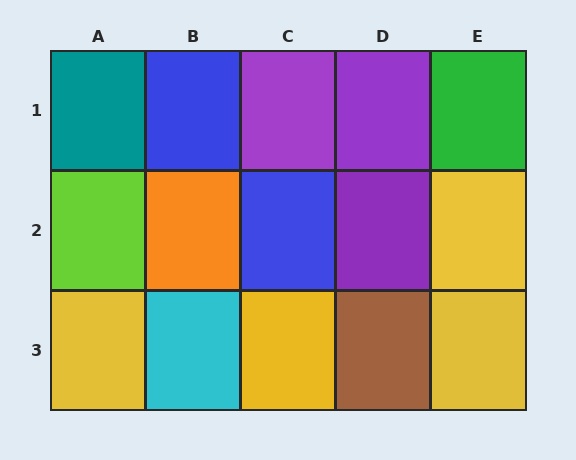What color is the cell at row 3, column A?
Yellow.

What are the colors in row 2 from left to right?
Lime, orange, blue, purple, yellow.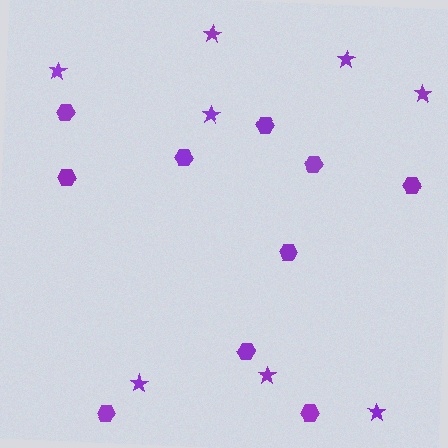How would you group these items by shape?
There are 2 groups: one group of stars (8) and one group of hexagons (10).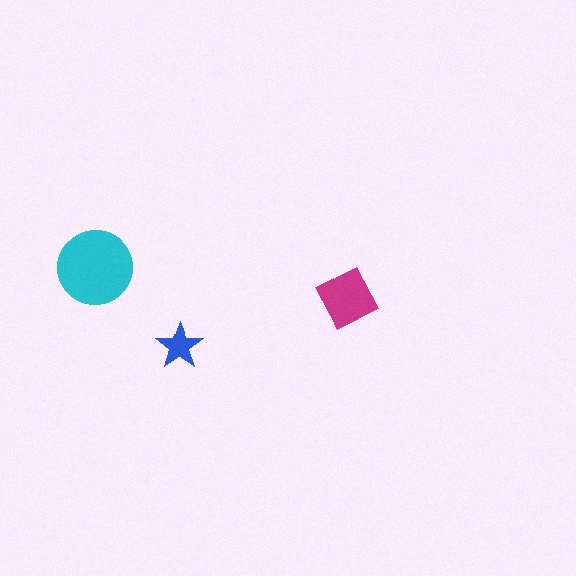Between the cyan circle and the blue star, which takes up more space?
The cyan circle.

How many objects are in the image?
There are 3 objects in the image.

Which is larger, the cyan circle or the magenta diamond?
The cyan circle.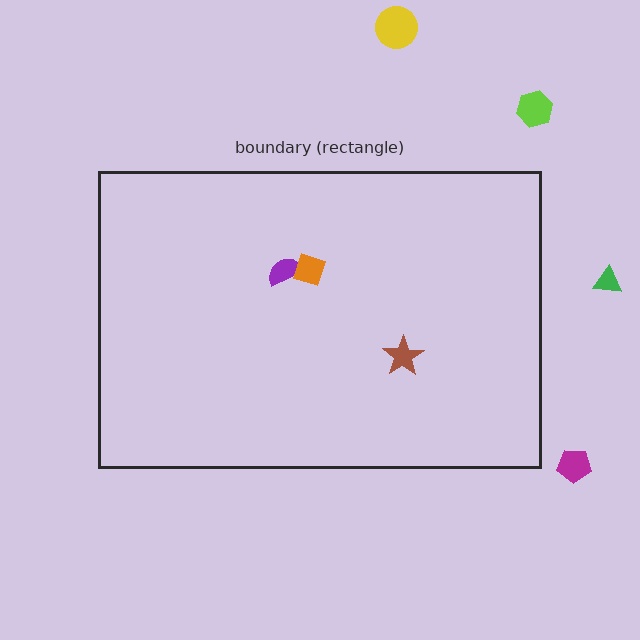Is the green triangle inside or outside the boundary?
Outside.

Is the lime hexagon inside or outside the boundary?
Outside.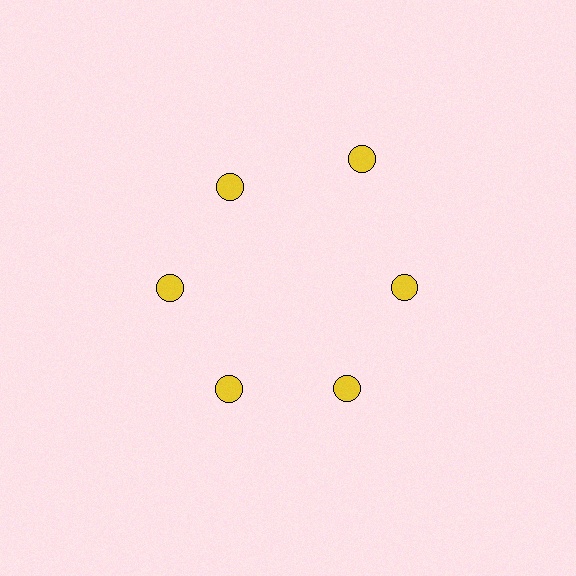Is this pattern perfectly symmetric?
No. The 6 yellow circles are arranged in a ring, but one element near the 1 o'clock position is pushed outward from the center, breaking the 6-fold rotational symmetry.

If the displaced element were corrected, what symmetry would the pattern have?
It would have 6-fold rotational symmetry — the pattern would map onto itself every 60 degrees.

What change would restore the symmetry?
The symmetry would be restored by moving it inward, back onto the ring so that all 6 circles sit at equal angles and equal distance from the center.